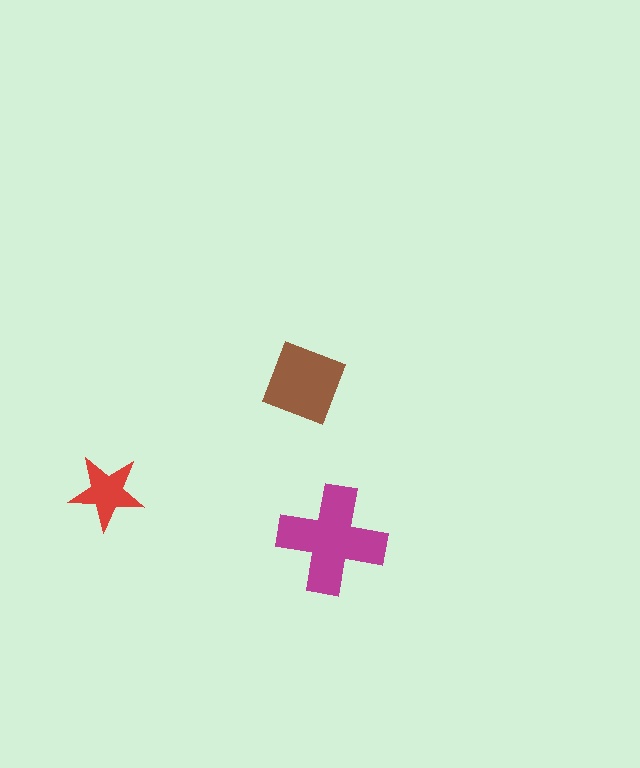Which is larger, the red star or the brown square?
The brown square.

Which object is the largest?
The magenta cross.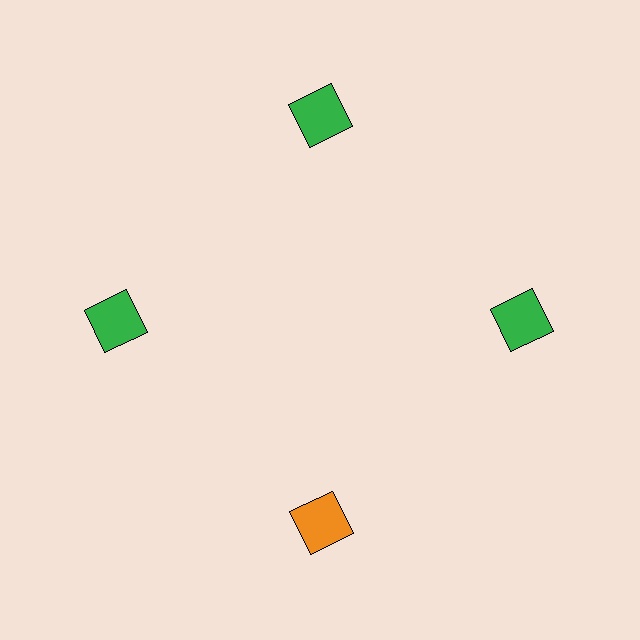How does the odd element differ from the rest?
It has a different color: orange instead of green.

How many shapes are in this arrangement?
There are 4 shapes arranged in a ring pattern.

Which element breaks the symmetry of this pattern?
The orange square at roughly the 6 o'clock position breaks the symmetry. All other shapes are green squares.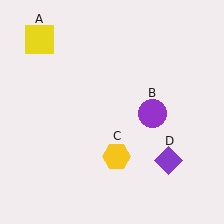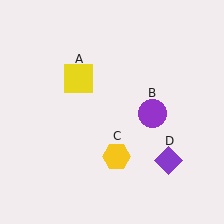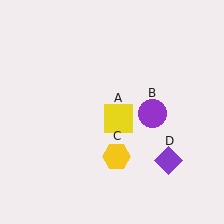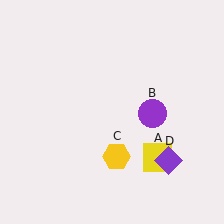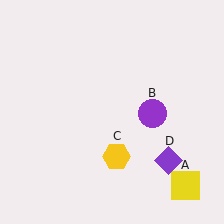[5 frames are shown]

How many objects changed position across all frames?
1 object changed position: yellow square (object A).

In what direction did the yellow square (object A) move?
The yellow square (object A) moved down and to the right.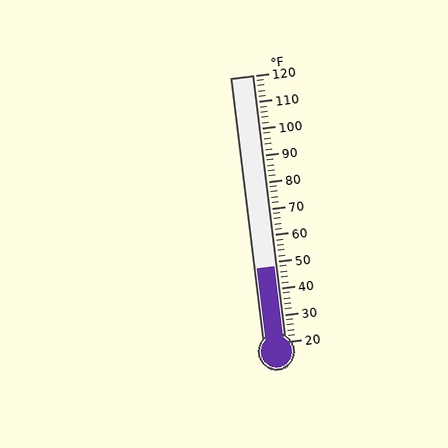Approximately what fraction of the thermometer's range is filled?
The thermometer is filled to approximately 30% of its range.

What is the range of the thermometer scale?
The thermometer scale ranges from 20°F to 120°F.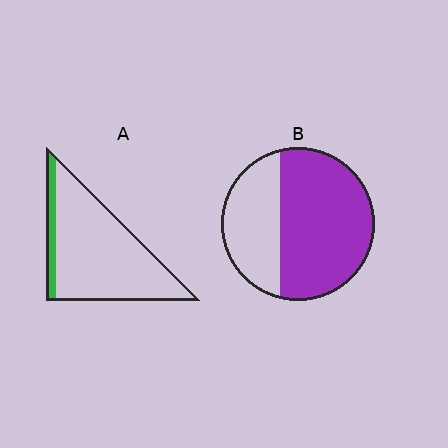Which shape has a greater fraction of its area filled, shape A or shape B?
Shape B.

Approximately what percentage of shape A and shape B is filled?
A is approximately 15% and B is approximately 65%.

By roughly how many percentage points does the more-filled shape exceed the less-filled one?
By roughly 50 percentage points (B over A).